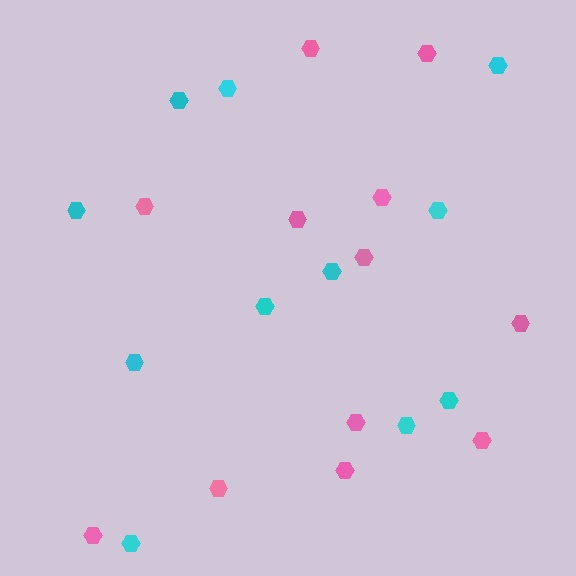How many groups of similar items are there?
There are 2 groups: one group of pink hexagons (12) and one group of cyan hexagons (11).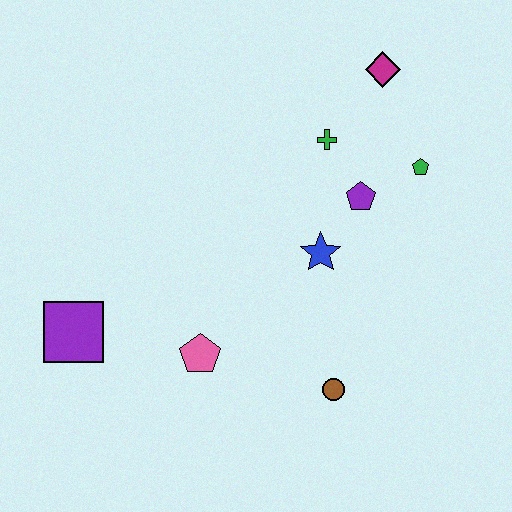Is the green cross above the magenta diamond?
No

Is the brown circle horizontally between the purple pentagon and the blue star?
Yes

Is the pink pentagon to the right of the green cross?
No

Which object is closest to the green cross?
The purple pentagon is closest to the green cross.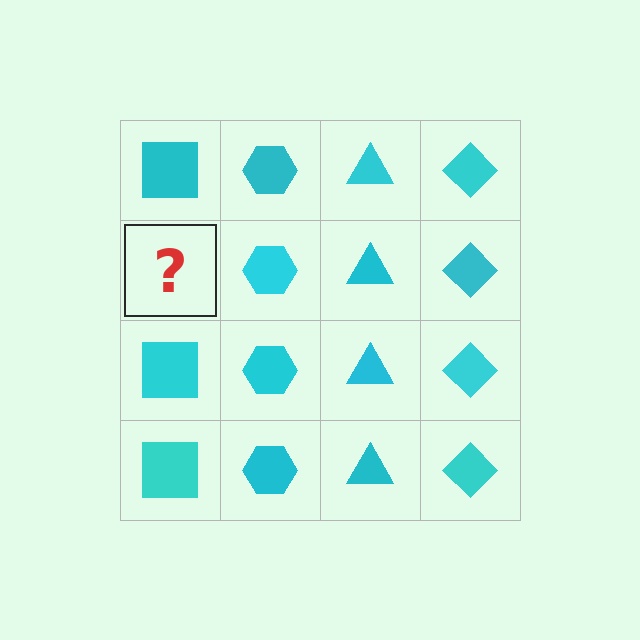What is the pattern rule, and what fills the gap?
The rule is that each column has a consistent shape. The gap should be filled with a cyan square.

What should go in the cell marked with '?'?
The missing cell should contain a cyan square.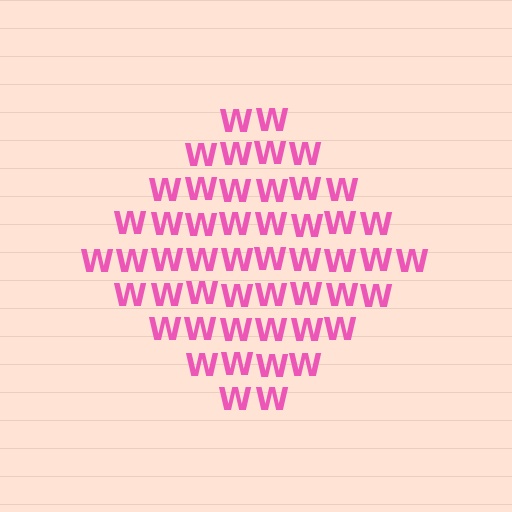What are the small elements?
The small elements are letter W's.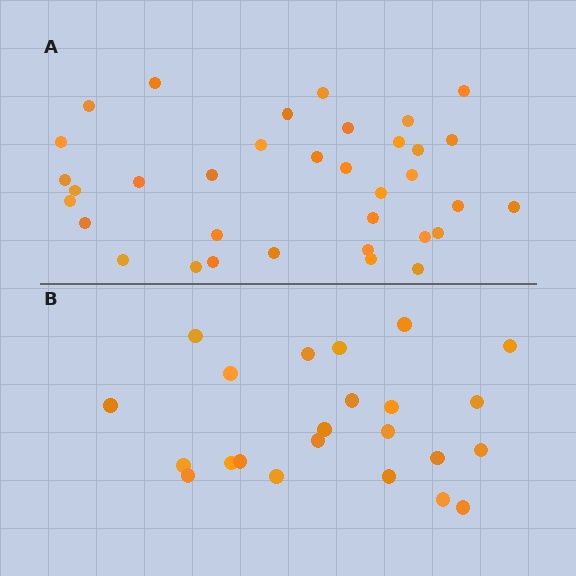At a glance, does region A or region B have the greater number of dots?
Region A (the top region) has more dots.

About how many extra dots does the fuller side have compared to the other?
Region A has roughly 12 or so more dots than region B.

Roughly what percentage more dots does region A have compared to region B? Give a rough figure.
About 50% more.